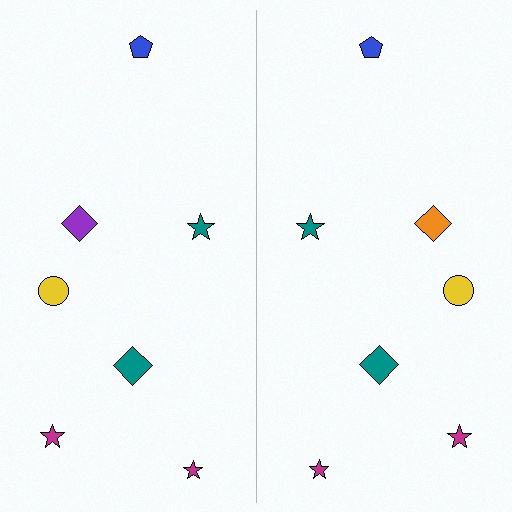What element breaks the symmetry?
The orange diamond on the right side breaks the symmetry — its mirror counterpart is purple.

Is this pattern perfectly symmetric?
No, the pattern is not perfectly symmetric. The orange diamond on the right side breaks the symmetry — its mirror counterpart is purple.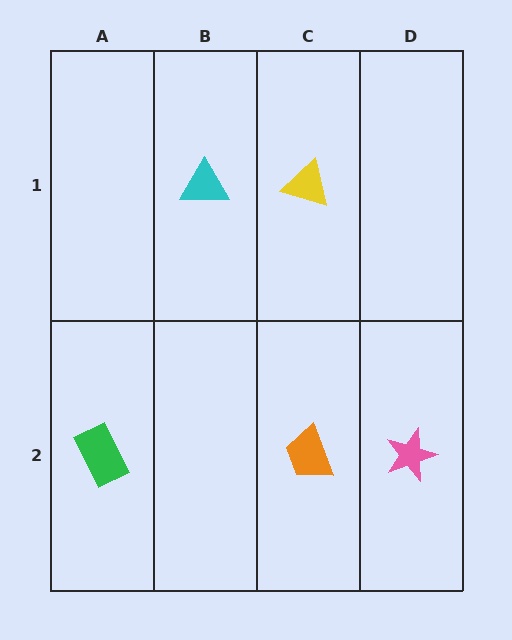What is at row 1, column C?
A yellow triangle.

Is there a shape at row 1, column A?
No, that cell is empty.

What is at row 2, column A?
A green rectangle.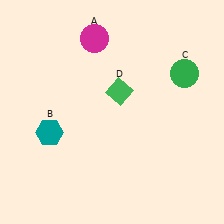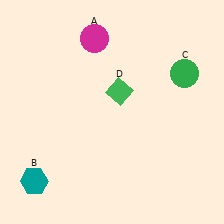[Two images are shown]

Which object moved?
The teal hexagon (B) moved down.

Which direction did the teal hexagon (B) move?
The teal hexagon (B) moved down.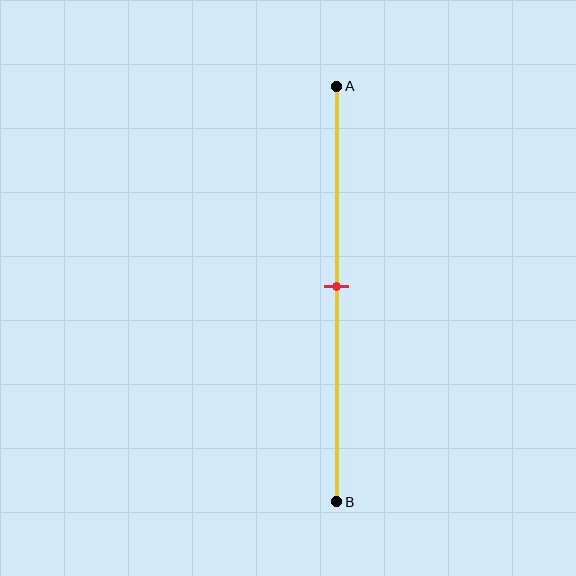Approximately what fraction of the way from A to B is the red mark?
The red mark is approximately 50% of the way from A to B.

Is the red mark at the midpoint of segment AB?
Yes, the mark is approximately at the midpoint.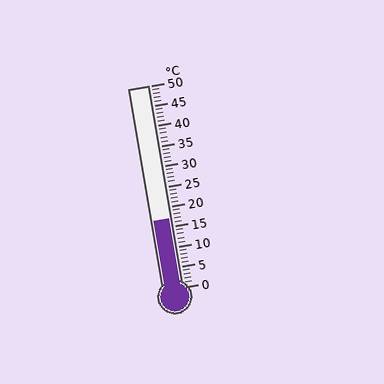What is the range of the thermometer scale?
The thermometer scale ranges from 0°C to 50°C.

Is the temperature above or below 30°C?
The temperature is below 30°C.